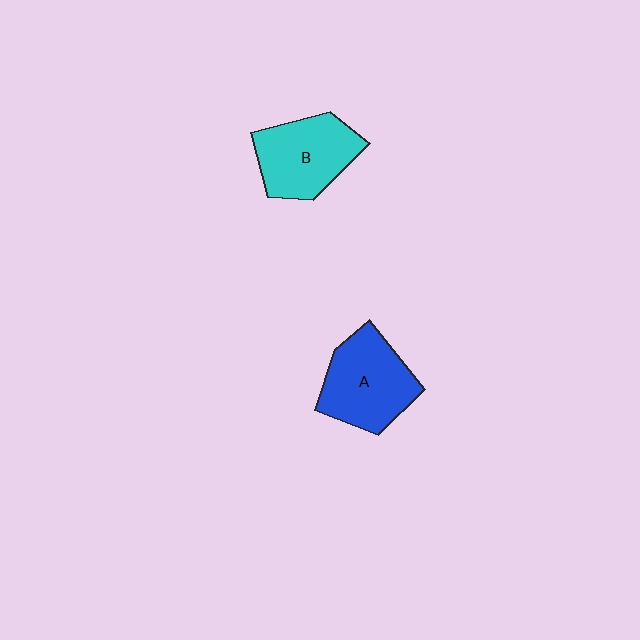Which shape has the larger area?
Shape A (blue).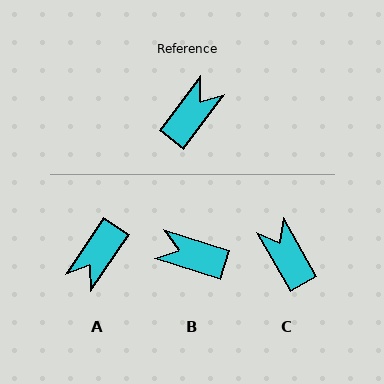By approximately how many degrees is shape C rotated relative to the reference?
Approximately 67 degrees counter-clockwise.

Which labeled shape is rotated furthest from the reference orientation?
A, about 177 degrees away.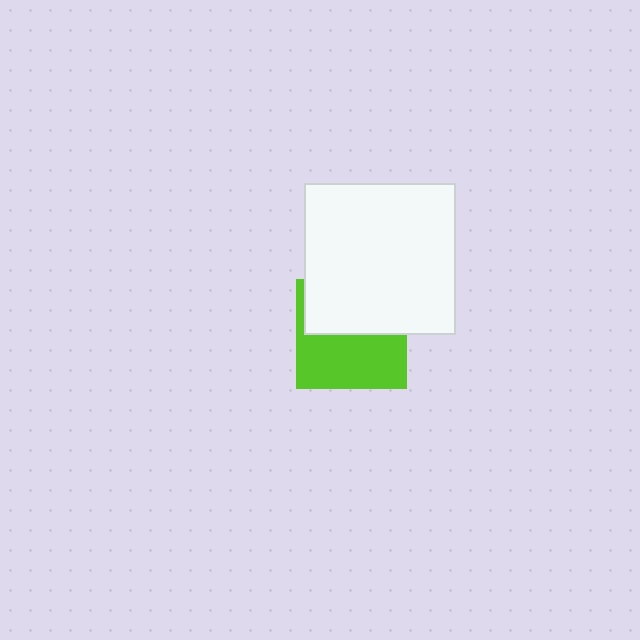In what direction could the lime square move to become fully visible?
The lime square could move down. That would shift it out from behind the white square entirely.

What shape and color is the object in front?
The object in front is a white square.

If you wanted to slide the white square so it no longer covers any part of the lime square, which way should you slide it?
Slide it up — that is the most direct way to separate the two shapes.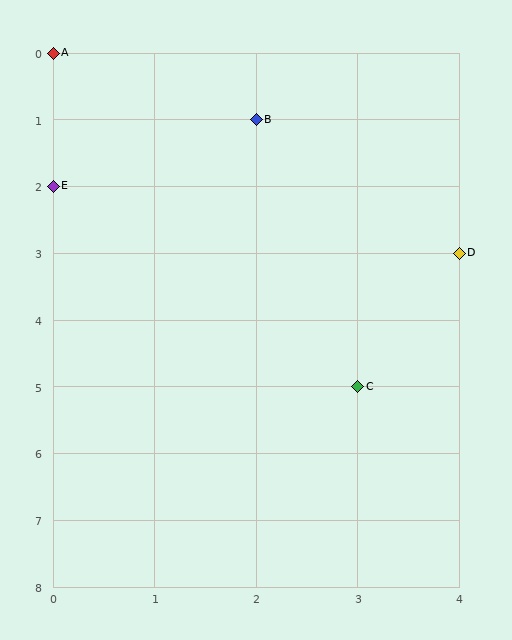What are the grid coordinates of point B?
Point B is at grid coordinates (2, 1).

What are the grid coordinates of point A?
Point A is at grid coordinates (0, 0).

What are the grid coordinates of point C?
Point C is at grid coordinates (3, 5).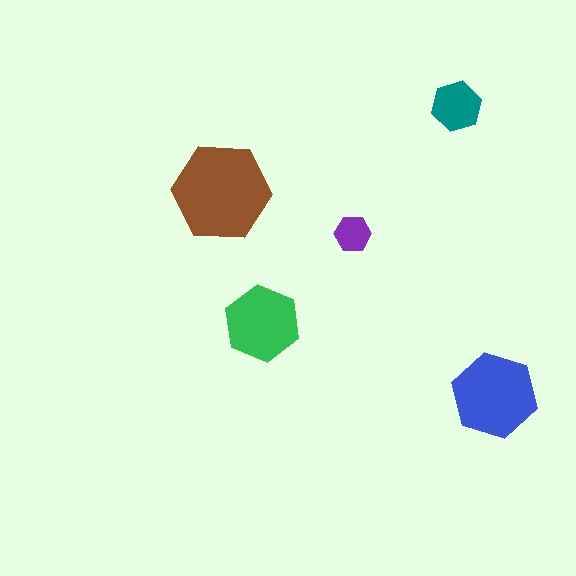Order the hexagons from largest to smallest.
the brown one, the blue one, the green one, the teal one, the purple one.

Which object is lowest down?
The blue hexagon is bottommost.